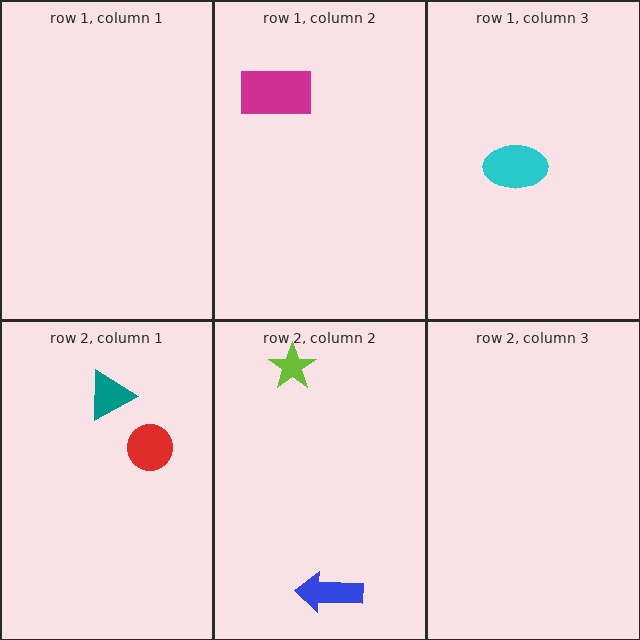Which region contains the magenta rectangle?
The row 1, column 2 region.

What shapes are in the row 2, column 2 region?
The blue arrow, the lime star.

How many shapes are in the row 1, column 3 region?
1.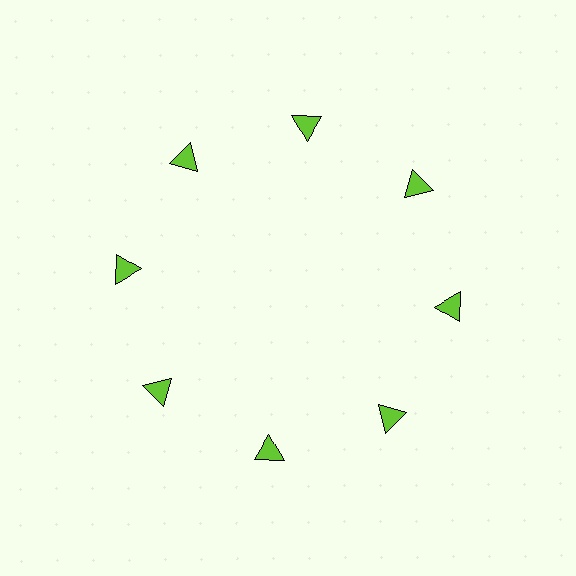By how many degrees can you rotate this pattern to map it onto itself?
The pattern maps onto itself every 45 degrees of rotation.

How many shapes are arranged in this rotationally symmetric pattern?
There are 8 shapes, arranged in 8 groups of 1.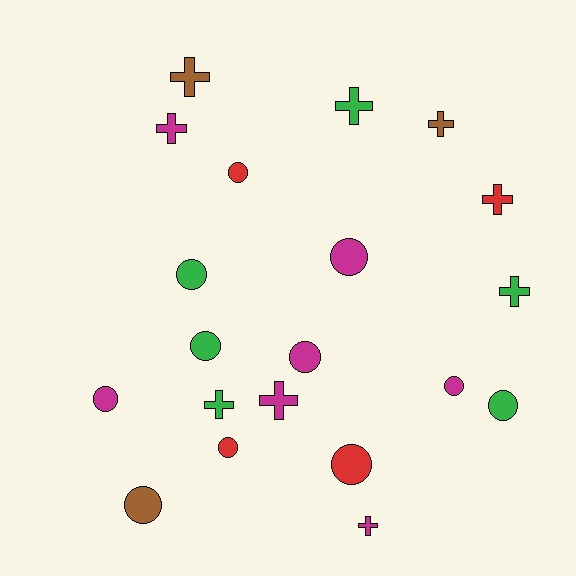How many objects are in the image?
There are 20 objects.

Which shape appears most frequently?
Circle, with 11 objects.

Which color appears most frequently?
Magenta, with 7 objects.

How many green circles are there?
There are 3 green circles.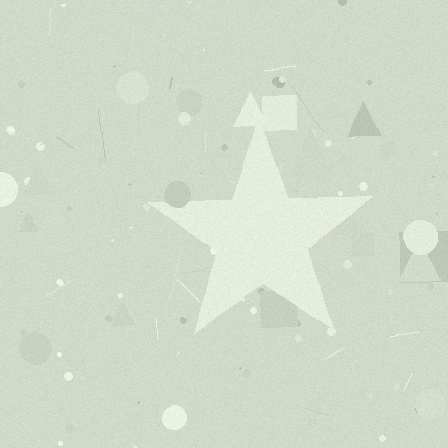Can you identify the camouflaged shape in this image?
The camouflaged shape is a star.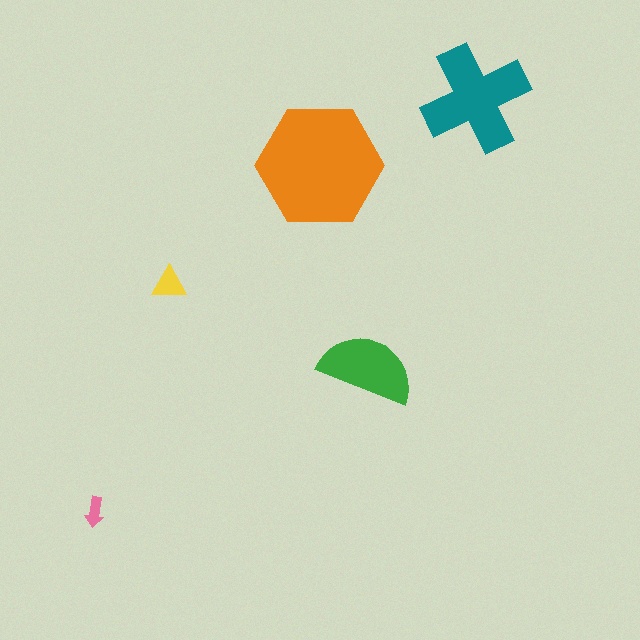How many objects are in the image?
There are 5 objects in the image.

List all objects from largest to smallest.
The orange hexagon, the teal cross, the green semicircle, the yellow triangle, the pink arrow.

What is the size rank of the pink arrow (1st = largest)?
5th.